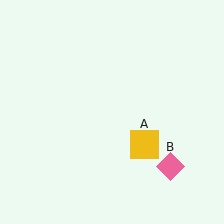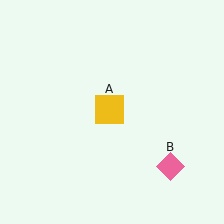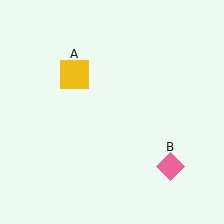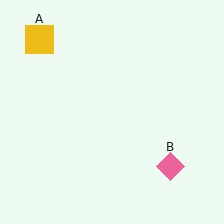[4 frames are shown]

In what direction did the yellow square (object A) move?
The yellow square (object A) moved up and to the left.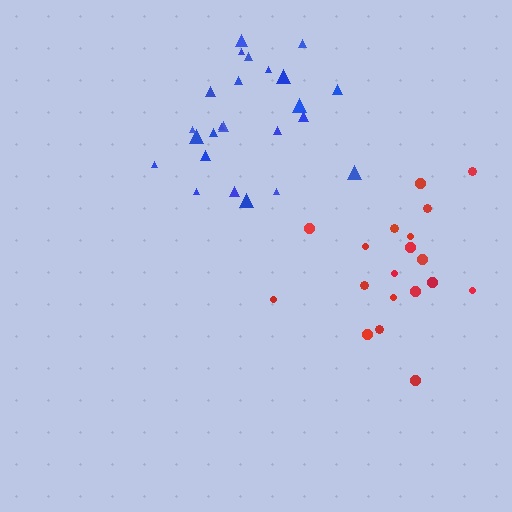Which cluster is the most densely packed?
Blue.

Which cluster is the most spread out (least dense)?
Red.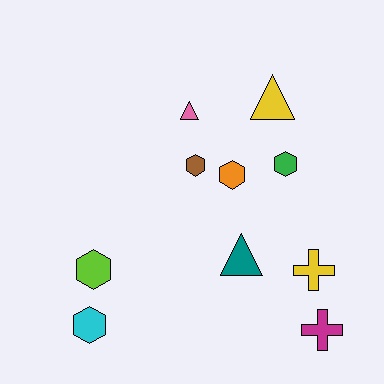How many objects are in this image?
There are 10 objects.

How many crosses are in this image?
There are 2 crosses.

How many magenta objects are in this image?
There is 1 magenta object.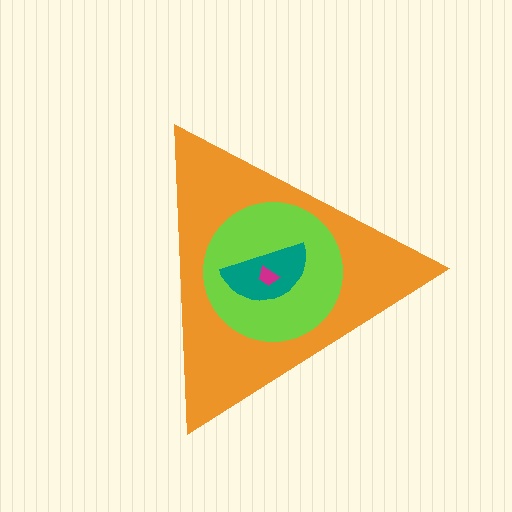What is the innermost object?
The magenta trapezoid.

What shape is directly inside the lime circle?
The teal semicircle.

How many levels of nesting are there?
4.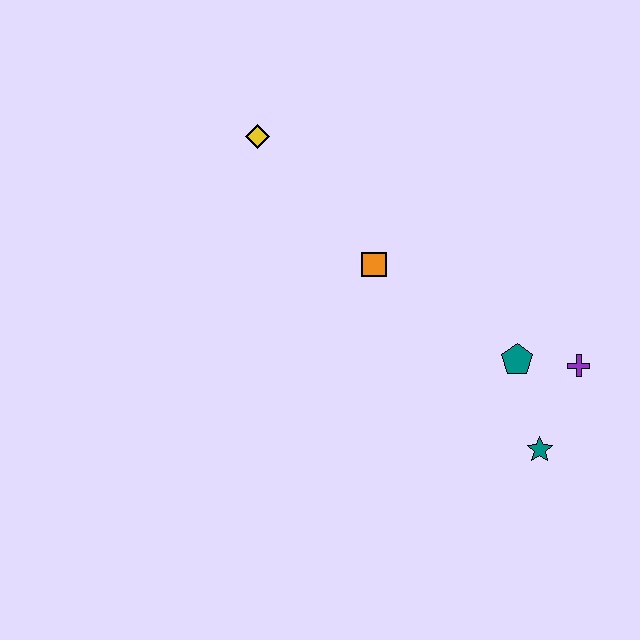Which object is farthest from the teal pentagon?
The yellow diamond is farthest from the teal pentagon.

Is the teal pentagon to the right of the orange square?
Yes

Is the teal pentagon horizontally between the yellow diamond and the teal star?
Yes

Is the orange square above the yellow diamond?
No